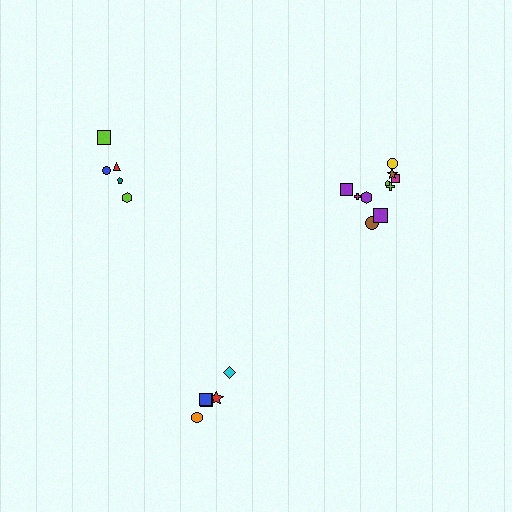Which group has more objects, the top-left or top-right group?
The top-right group.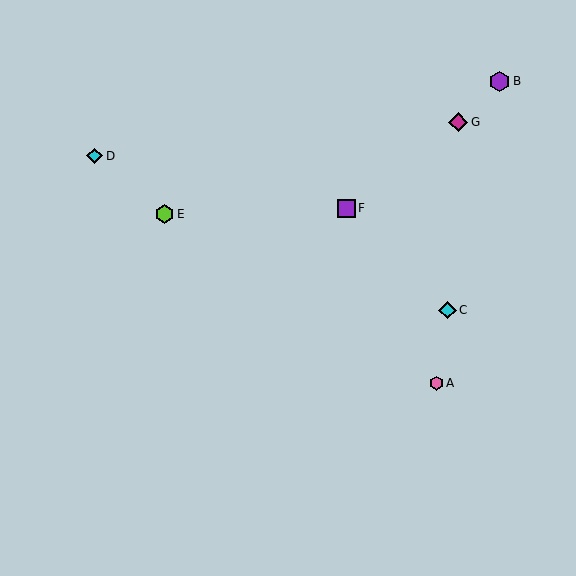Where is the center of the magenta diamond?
The center of the magenta diamond is at (458, 122).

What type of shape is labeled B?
Shape B is a purple hexagon.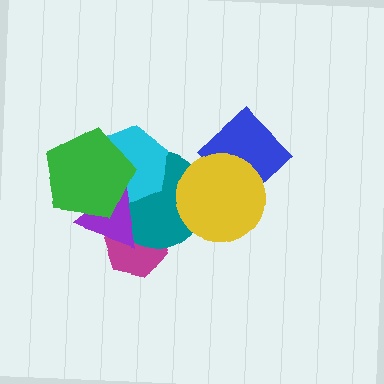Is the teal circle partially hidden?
Yes, it is partially covered by another shape.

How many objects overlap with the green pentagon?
3 objects overlap with the green pentagon.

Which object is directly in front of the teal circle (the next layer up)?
The cyan hexagon is directly in front of the teal circle.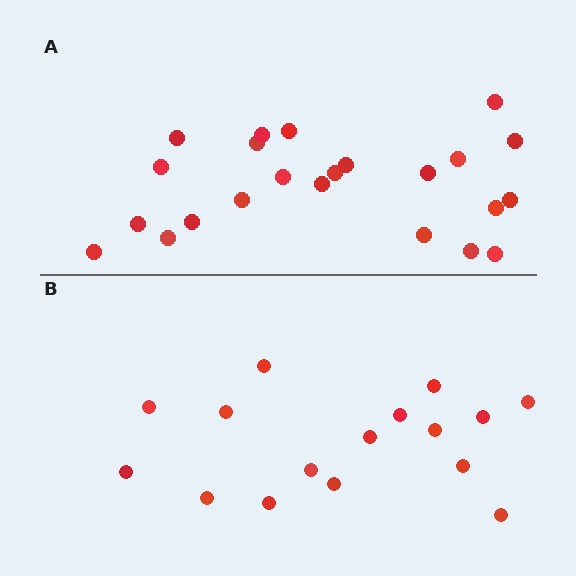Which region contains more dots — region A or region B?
Region A (the top region) has more dots.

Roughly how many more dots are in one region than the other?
Region A has roughly 8 or so more dots than region B.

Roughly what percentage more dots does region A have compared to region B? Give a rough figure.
About 45% more.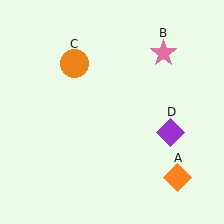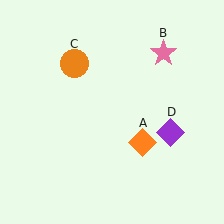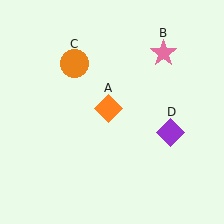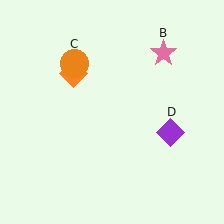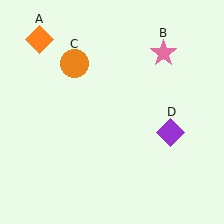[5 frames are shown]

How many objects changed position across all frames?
1 object changed position: orange diamond (object A).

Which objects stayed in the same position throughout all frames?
Pink star (object B) and orange circle (object C) and purple diamond (object D) remained stationary.